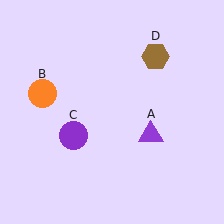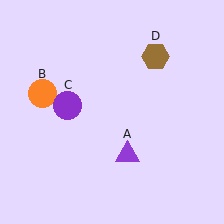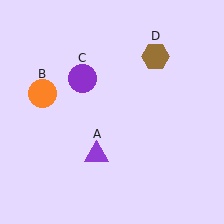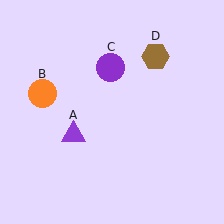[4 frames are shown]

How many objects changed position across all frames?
2 objects changed position: purple triangle (object A), purple circle (object C).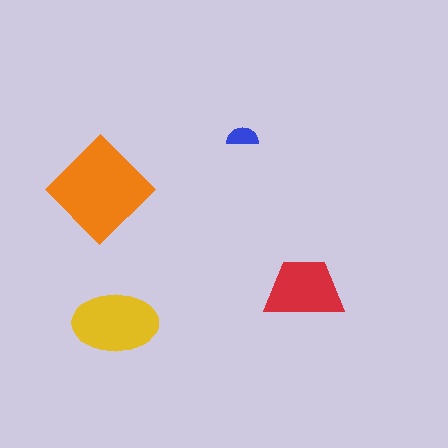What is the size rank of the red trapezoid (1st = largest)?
3rd.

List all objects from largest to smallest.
The orange diamond, the yellow ellipse, the red trapezoid, the blue semicircle.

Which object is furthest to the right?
The red trapezoid is rightmost.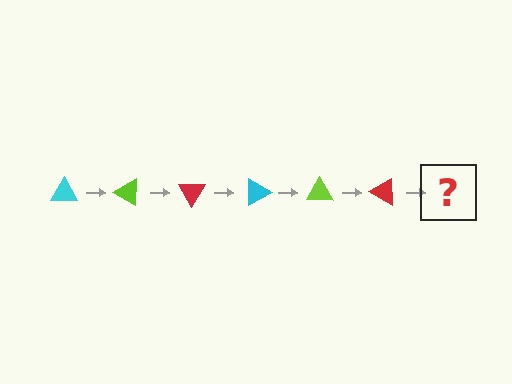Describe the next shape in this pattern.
It should be a cyan triangle, rotated 180 degrees from the start.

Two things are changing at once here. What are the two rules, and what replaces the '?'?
The two rules are that it rotates 30 degrees each step and the color cycles through cyan, lime, and red. The '?' should be a cyan triangle, rotated 180 degrees from the start.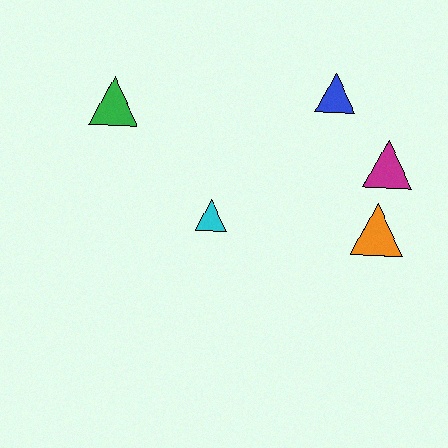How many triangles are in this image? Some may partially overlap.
There are 5 triangles.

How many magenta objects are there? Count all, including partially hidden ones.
There is 1 magenta object.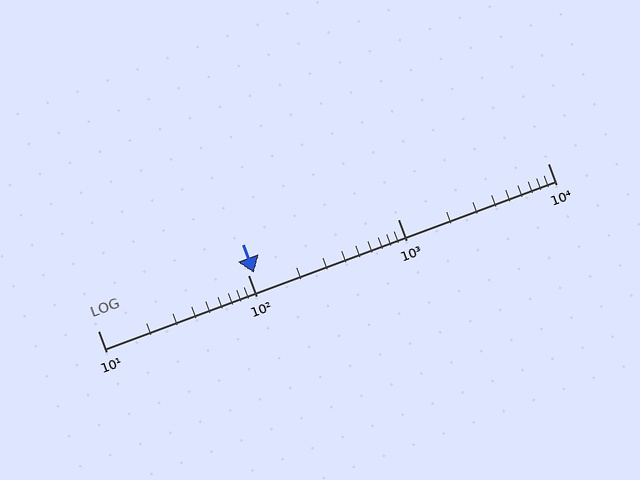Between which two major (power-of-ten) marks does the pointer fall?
The pointer is between 100 and 1000.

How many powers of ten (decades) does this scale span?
The scale spans 3 decades, from 10 to 10000.